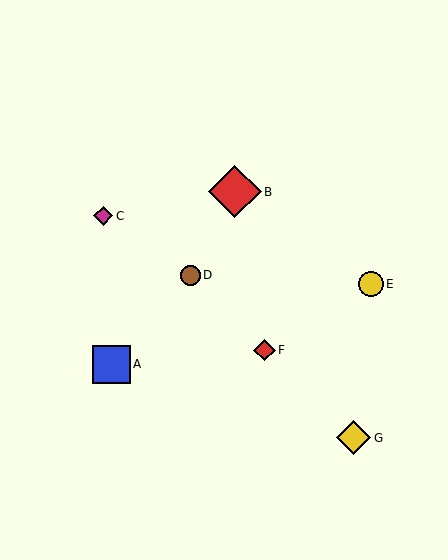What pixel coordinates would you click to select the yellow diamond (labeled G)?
Click at (353, 438) to select the yellow diamond G.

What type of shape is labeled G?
Shape G is a yellow diamond.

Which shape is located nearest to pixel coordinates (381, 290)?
The yellow circle (labeled E) at (371, 284) is nearest to that location.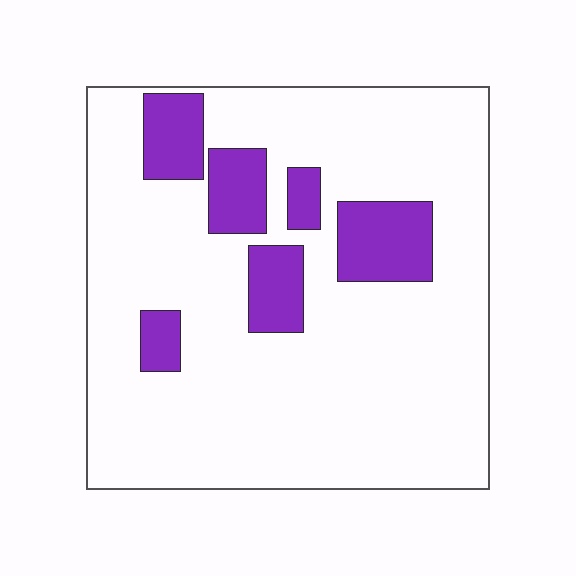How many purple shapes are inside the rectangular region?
6.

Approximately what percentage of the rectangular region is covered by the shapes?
Approximately 15%.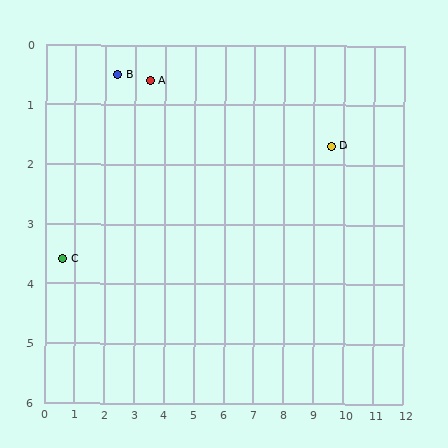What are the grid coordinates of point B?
Point B is at approximately (2.4, 0.5).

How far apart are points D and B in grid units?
Points D and B are about 7.3 grid units apart.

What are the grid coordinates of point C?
Point C is at approximately (0.6, 3.6).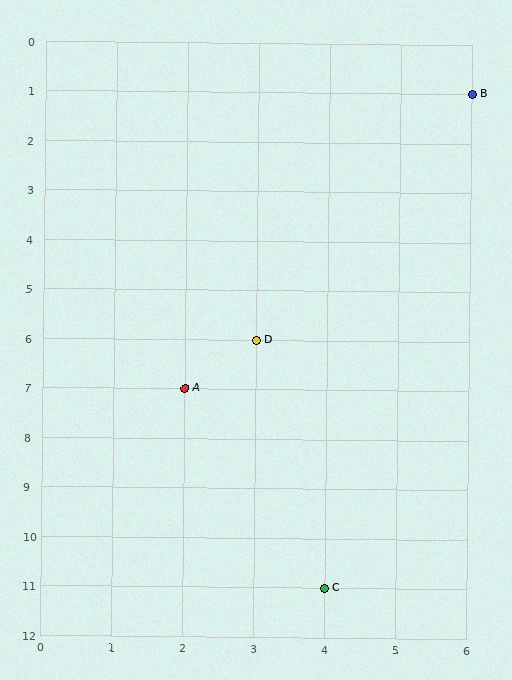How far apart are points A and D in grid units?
Points A and D are 1 column and 1 row apart (about 1.4 grid units diagonally).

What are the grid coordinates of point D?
Point D is at grid coordinates (3, 6).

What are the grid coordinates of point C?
Point C is at grid coordinates (4, 11).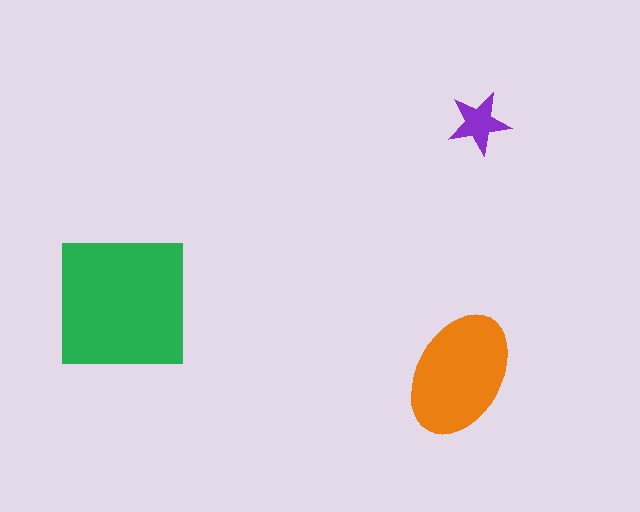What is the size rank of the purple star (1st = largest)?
3rd.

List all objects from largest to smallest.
The green square, the orange ellipse, the purple star.